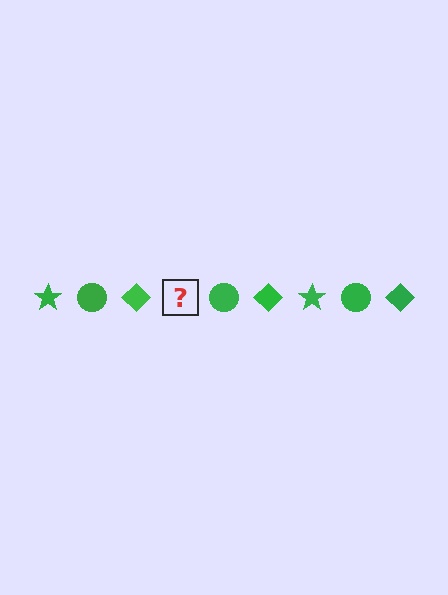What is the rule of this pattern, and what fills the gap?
The rule is that the pattern cycles through star, circle, diamond shapes in green. The gap should be filled with a green star.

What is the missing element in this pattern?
The missing element is a green star.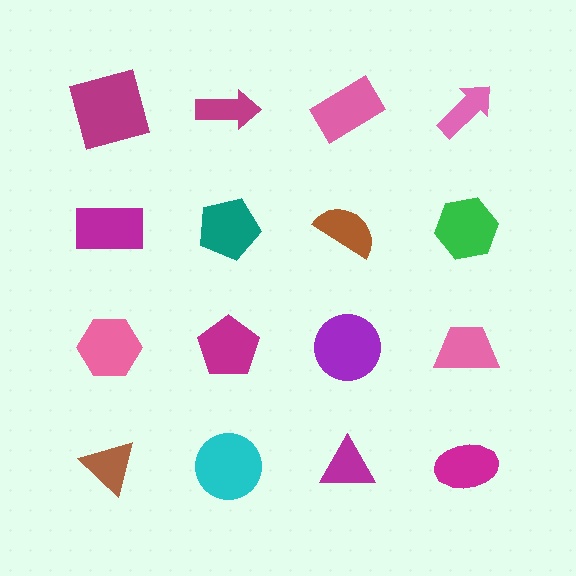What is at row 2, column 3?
A brown semicircle.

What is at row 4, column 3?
A magenta triangle.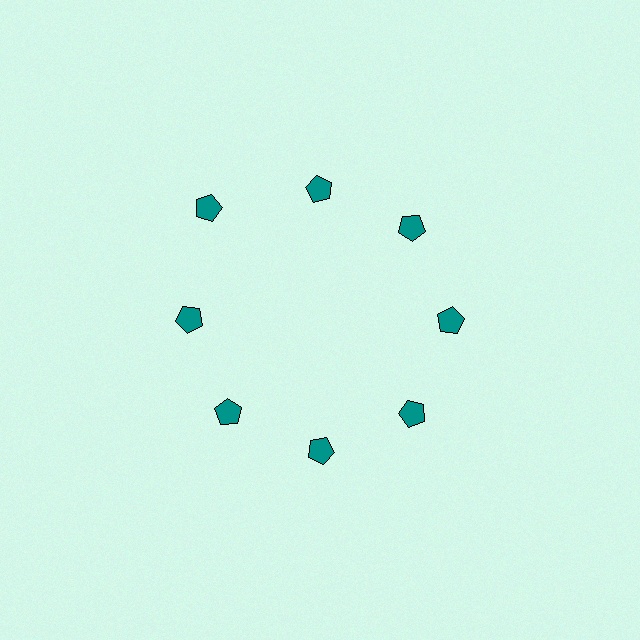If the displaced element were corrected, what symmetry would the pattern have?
It would have 8-fold rotational symmetry — the pattern would map onto itself every 45 degrees.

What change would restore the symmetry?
The symmetry would be restored by moving it inward, back onto the ring so that all 8 pentagons sit at equal angles and equal distance from the center.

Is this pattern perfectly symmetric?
No. The 8 teal pentagons are arranged in a ring, but one element near the 10 o'clock position is pushed outward from the center, breaking the 8-fold rotational symmetry.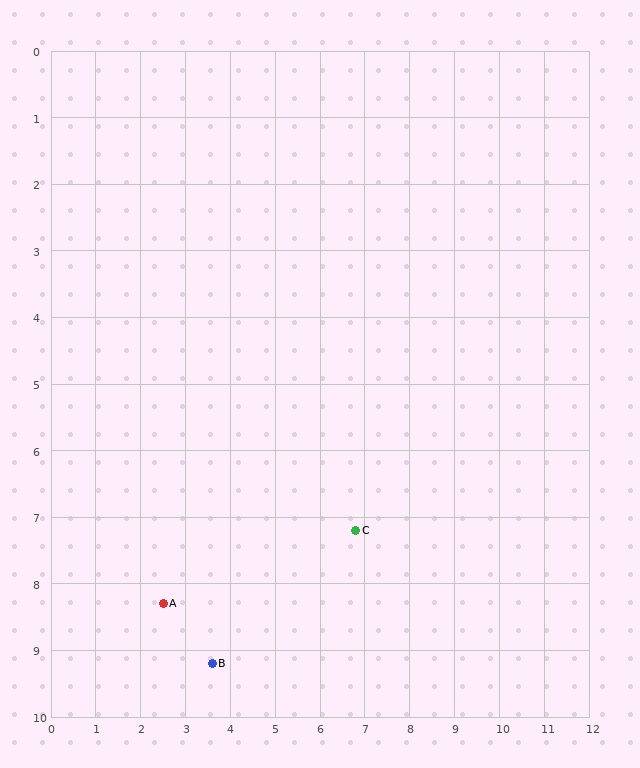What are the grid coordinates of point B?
Point B is at approximately (3.6, 9.2).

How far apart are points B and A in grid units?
Points B and A are about 1.4 grid units apart.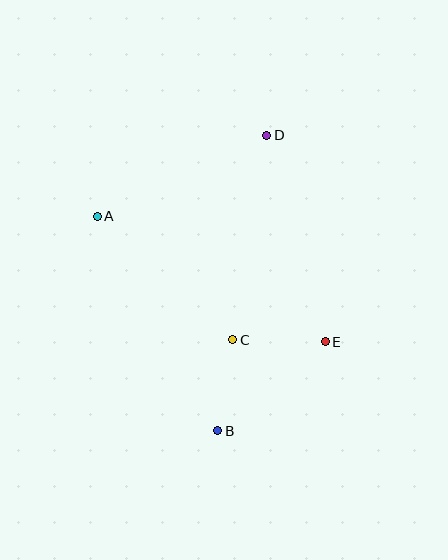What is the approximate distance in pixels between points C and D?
The distance between C and D is approximately 207 pixels.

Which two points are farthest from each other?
Points B and D are farthest from each other.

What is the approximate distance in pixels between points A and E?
The distance between A and E is approximately 260 pixels.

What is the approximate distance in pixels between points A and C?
The distance between A and C is approximately 184 pixels.